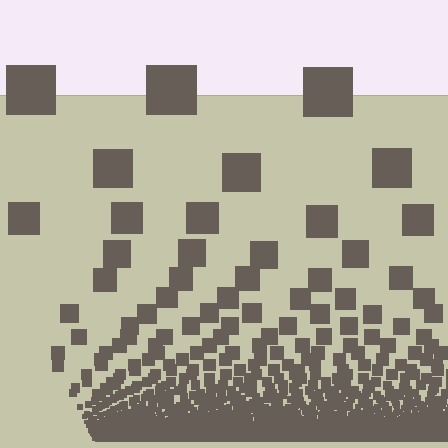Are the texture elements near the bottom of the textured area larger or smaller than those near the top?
Smaller. The gradient is inverted — elements near the bottom are smaller and denser.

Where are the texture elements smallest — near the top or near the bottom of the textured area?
Near the bottom.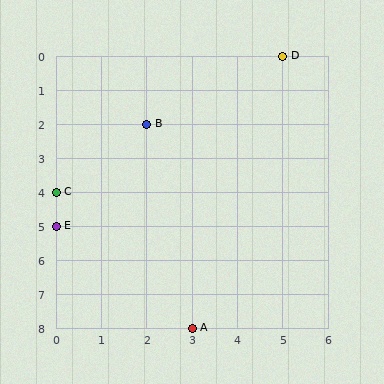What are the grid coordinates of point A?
Point A is at grid coordinates (3, 8).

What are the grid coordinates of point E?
Point E is at grid coordinates (0, 5).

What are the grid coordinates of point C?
Point C is at grid coordinates (0, 4).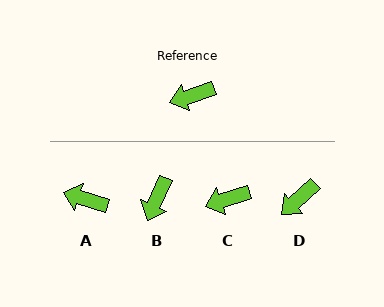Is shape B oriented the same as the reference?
No, it is off by about 48 degrees.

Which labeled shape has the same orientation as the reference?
C.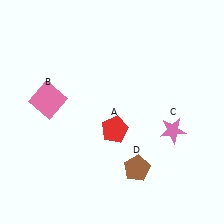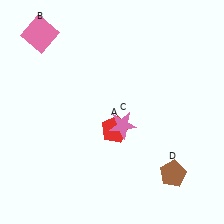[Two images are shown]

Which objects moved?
The objects that moved are: the pink square (B), the pink star (C), the brown pentagon (D).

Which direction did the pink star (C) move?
The pink star (C) moved left.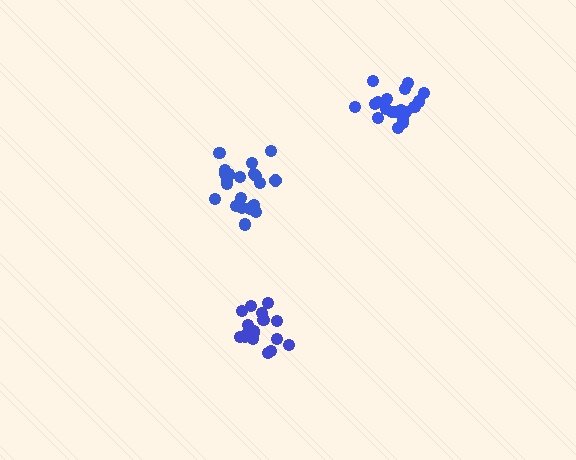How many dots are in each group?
Group 1: 21 dots, Group 2: 19 dots, Group 3: 19 dots (59 total).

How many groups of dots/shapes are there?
There are 3 groups.